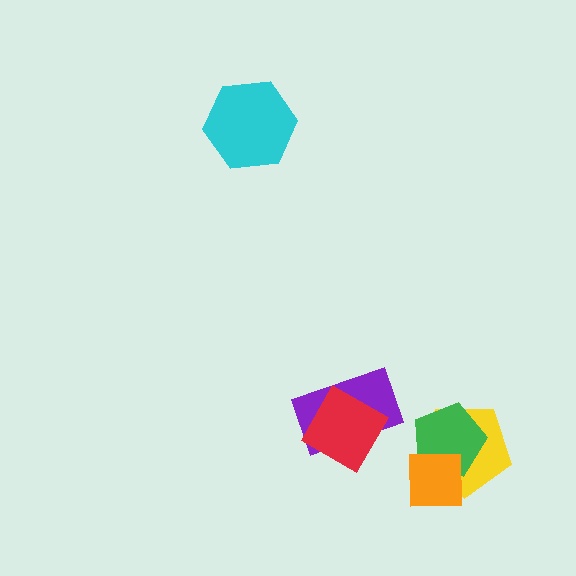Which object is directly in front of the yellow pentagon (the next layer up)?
The green pentagon is directly in front of the yellow pentagon.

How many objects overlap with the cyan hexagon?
0 objects overlap with the cyan hexagon.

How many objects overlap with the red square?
1 object overlaps with the red square.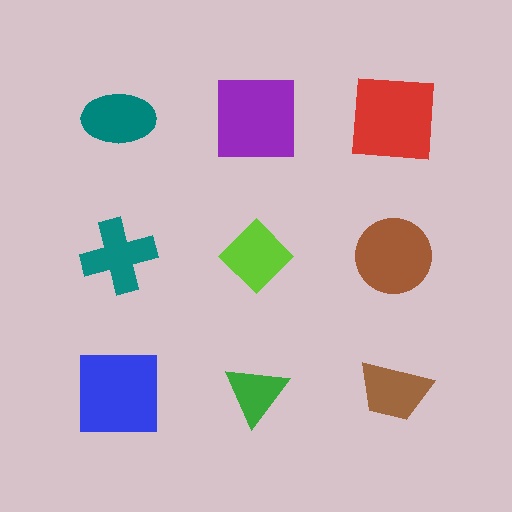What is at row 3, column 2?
A green triangle.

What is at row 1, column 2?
A purple square.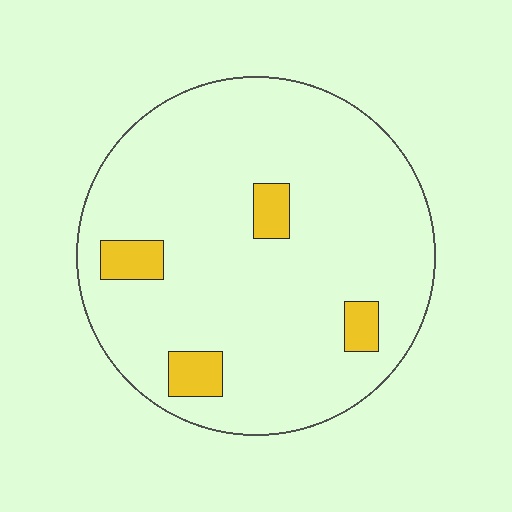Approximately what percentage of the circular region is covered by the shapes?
Approximately 10%.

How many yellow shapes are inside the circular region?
4.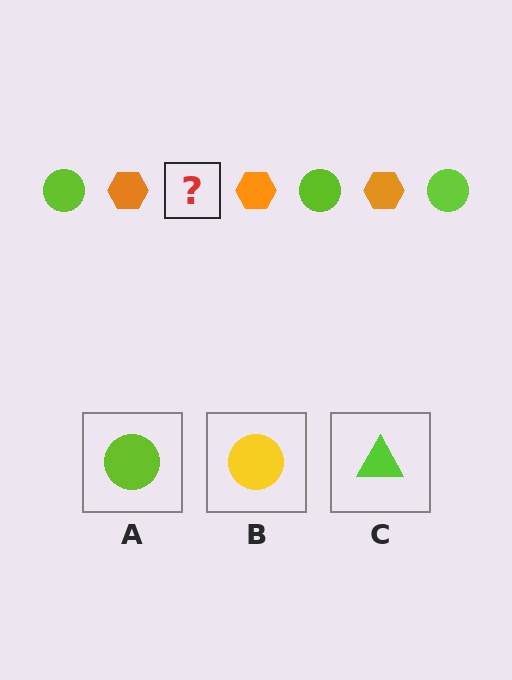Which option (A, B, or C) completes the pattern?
A.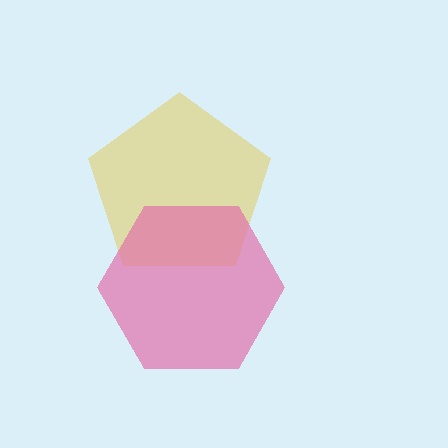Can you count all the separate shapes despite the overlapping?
Yes, there are 2 separate shapes.